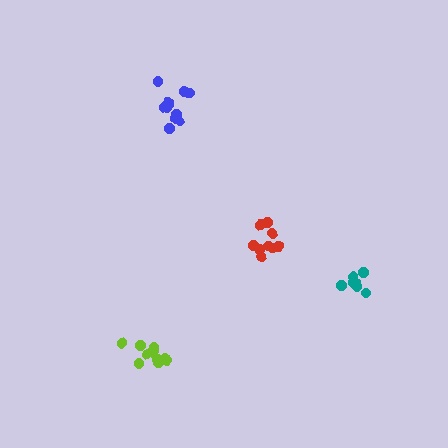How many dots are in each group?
Group 1: 11 dots, Group 2: 11 dots, Group 3: 7 dots, Group 4: 9 dots (38 total).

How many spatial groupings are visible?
There are 4 spatial groupings.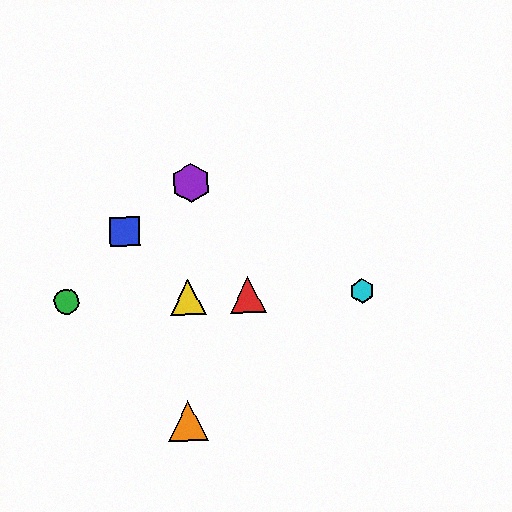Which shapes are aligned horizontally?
The red triangle, the green circle, the yellow triangle, the cyan hexagon are aligned horizontally.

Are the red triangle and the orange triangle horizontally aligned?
No, the red triangle is at y≈295 and the orange triangle is at y≈421.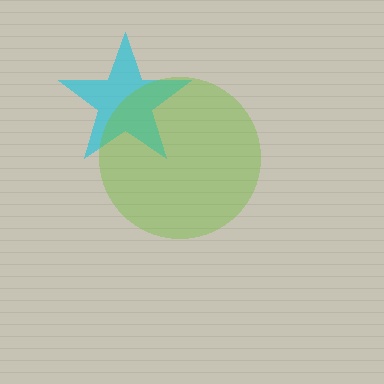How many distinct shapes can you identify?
There are 2 distinct shapes: a cyan star, a lime circle.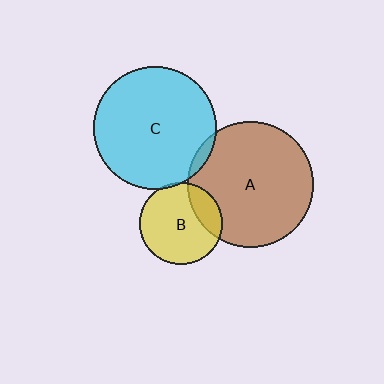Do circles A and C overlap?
Yes.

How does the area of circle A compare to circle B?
Approximately 2.3 times.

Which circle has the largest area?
Circle A (brown).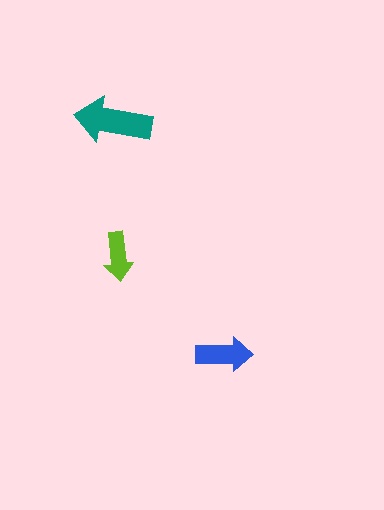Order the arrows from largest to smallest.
the teal one, the blue one, the lime one.